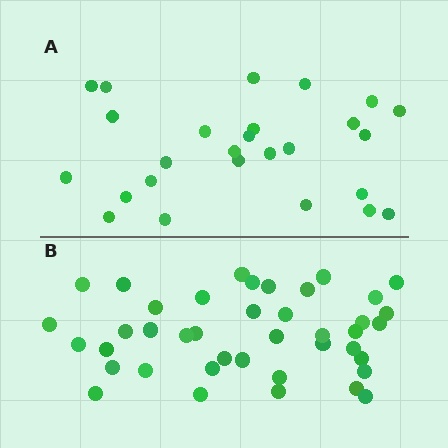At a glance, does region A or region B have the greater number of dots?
Region B (the bottom region) has more dots.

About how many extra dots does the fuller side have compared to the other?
Region B has approximately 15 more dots than region A.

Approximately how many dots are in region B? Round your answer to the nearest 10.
About 40 dots. (The exact count is 41, which rounds to 40.)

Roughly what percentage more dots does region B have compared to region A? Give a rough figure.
About 60% more.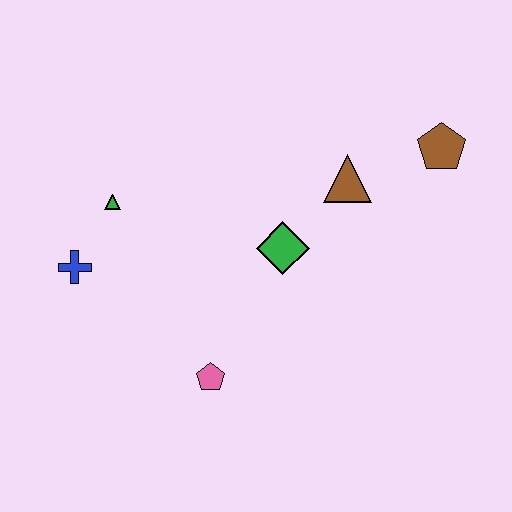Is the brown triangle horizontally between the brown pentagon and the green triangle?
Yes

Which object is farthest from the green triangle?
The brown pentagon is farthest from the green triangle.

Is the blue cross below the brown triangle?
Yes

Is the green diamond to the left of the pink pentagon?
No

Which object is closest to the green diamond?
The brown triangle is closest to the green diamond.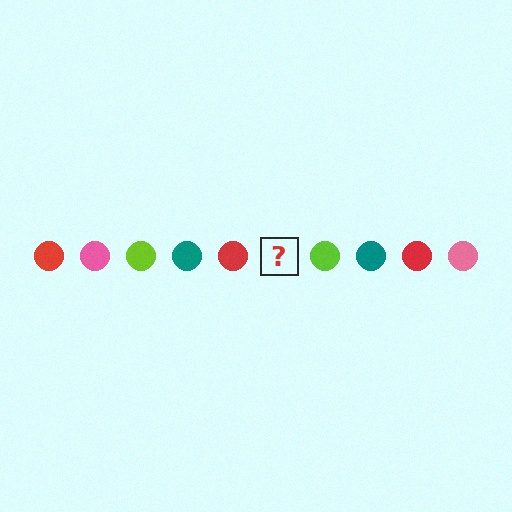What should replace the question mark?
The question mark should be replaced with a pink circle.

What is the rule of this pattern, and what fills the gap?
The rule is that the pattern cycles through red, pink, lime, teal circles. The gap should be filled with a pink circle.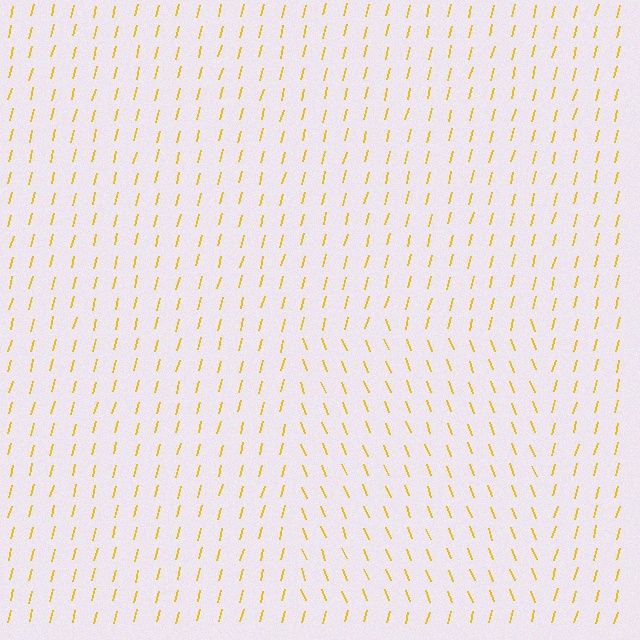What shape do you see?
I see a rectangle.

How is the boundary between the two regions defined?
The boundary is defined purely by a change in line orientation (approximately 35 degrees difference). All lines are the same color and thickness.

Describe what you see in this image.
The image is filled with small yellow line segments. A rectangle region in the image has lines oriented differently from the surrounding lines, creating a visible texture boundary.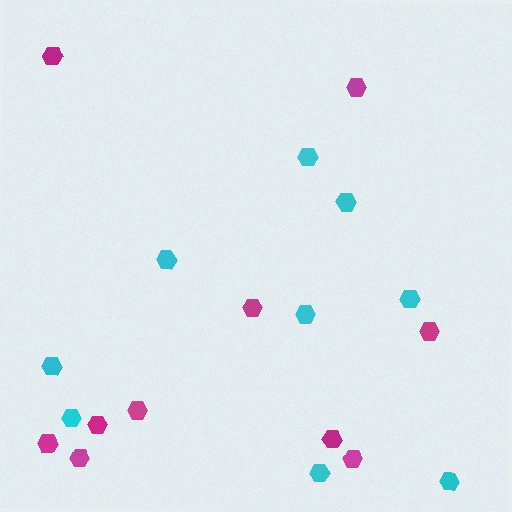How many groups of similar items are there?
There are 2 groups: one group of cyan hexagons (9) and one group of magenta hexagons (10).